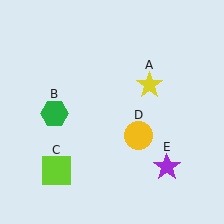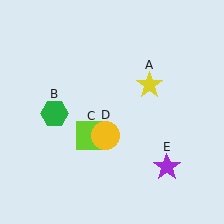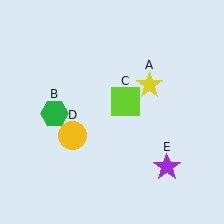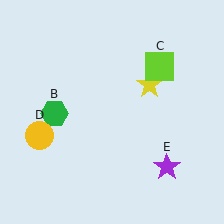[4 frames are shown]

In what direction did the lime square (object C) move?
The lime square (object C) moved up and to the right.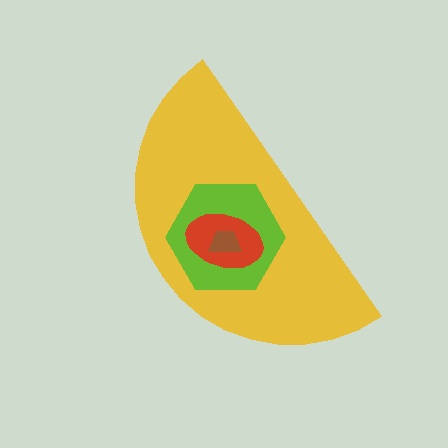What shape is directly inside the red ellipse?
The brown trapezoid.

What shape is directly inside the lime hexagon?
The red ellipse.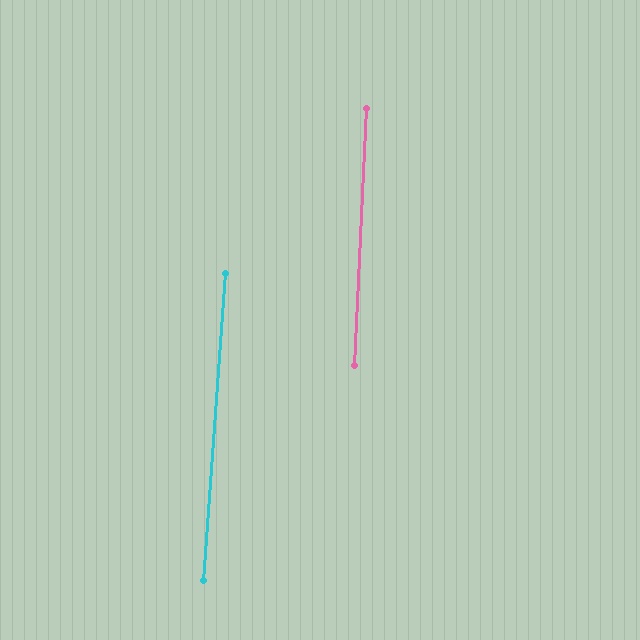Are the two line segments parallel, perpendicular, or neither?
Parallel — their directions differ by only 1.4°.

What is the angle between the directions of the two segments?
Approximately 1 degree.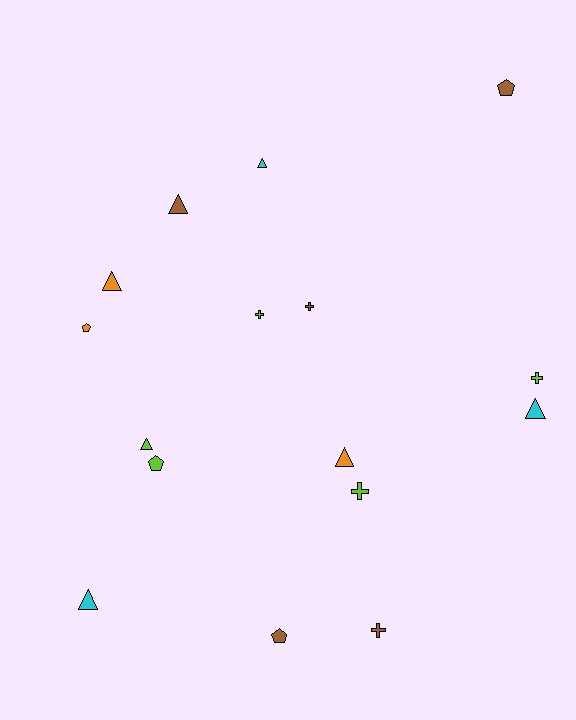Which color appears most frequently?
Lime, with 5 objects.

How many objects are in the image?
There are 16 objects.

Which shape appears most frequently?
Triangle, with 7 objects.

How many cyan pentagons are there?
There are no cyan pentagons.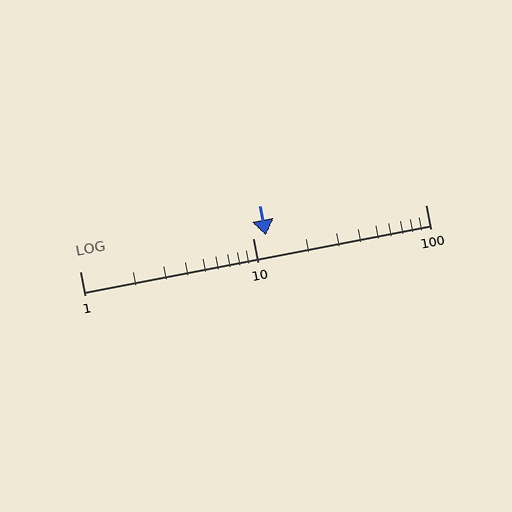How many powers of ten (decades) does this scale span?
The scale spans 2 decades, from 1 to 100.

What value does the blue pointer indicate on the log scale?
The pointer indicates approximately 12.